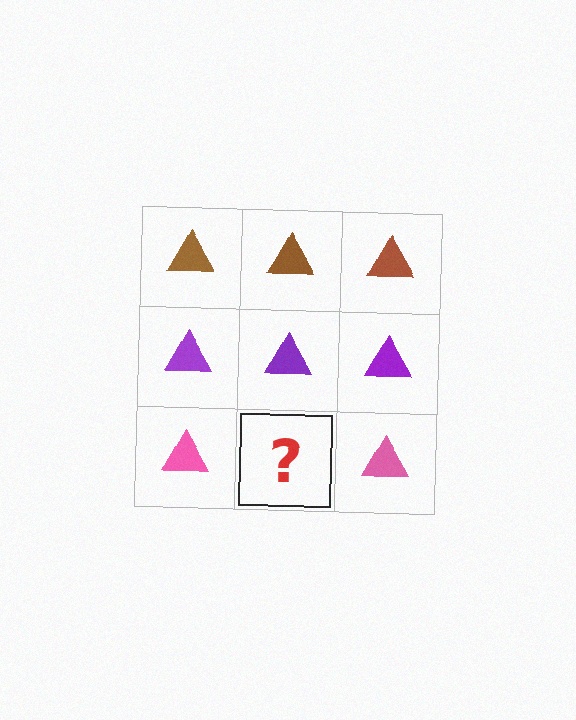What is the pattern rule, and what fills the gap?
The rule is that each row has a consistent color. The gap should be filled with a pink triangle.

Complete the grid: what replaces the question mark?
The question mark should be replaced with a pink triangle.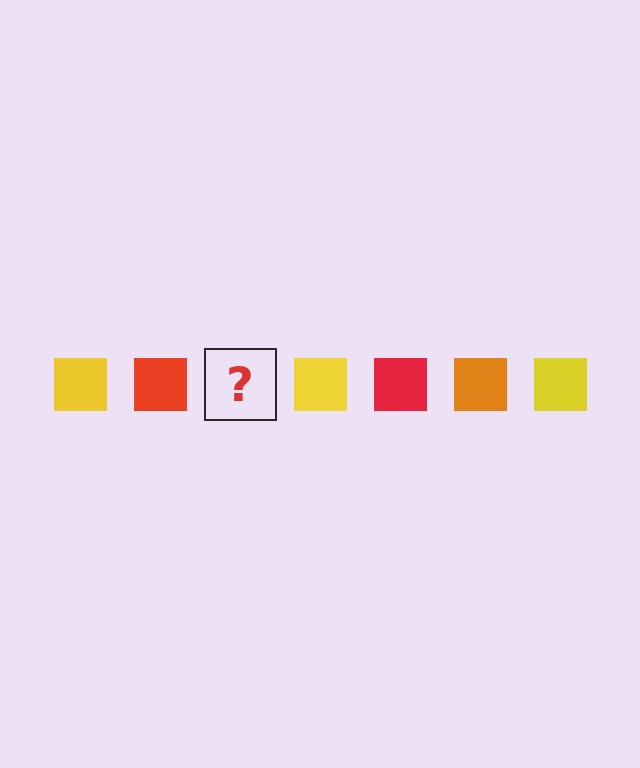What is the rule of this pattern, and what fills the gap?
The rule is that the pattern cycles through yellow, red, orange squares. The gap should be filled with an orange square.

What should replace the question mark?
The question mark should be replaced with an orange square.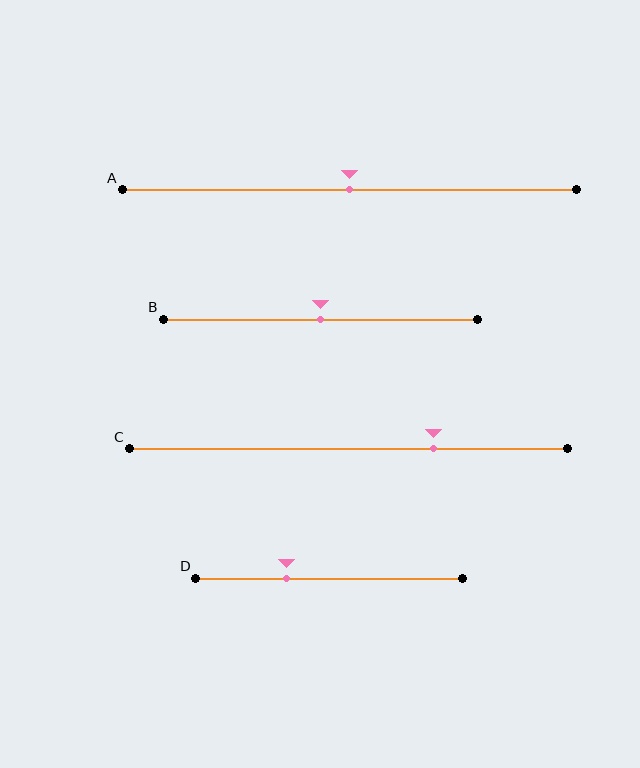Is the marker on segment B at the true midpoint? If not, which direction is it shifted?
Yes, the marker on segment B is at the true midpoint.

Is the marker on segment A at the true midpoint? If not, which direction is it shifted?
Yes, the marker on segment A is at the true midpoint.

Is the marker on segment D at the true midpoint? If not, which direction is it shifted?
No, the marker on segment D is shifted to the left by about 16% of the segment length.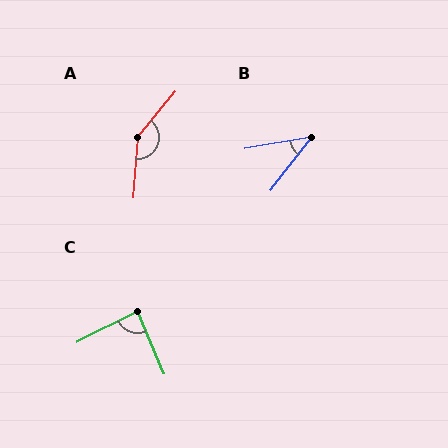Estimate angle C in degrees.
Approximately 86 degrees.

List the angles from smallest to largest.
B (43°), C (86°), A (145°).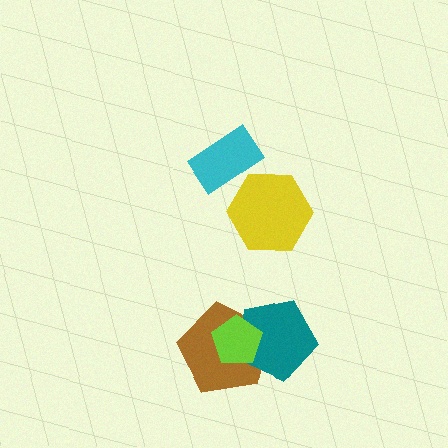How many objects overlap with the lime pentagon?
2 objects overlap with the lime pentagon.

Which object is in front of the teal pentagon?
The lime pentagon is in front of the teal pentagon.